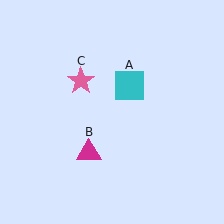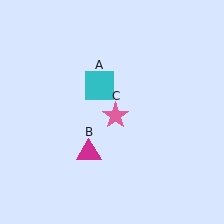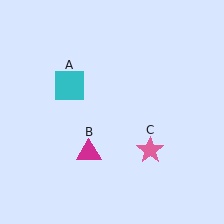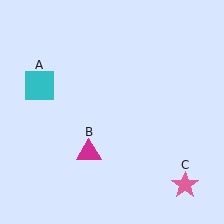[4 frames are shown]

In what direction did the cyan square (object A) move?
The cyan square (object A) moved left.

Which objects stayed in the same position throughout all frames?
Magenta triangle (object B) remained stationary.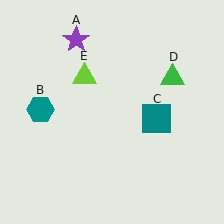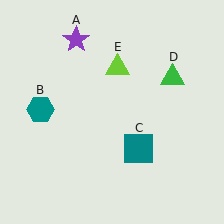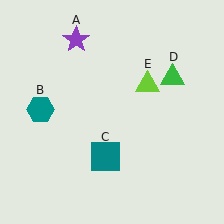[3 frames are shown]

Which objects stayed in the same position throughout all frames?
Purple star (object A) and teal hexagon (object B) and green triangle (object D) remained stationary.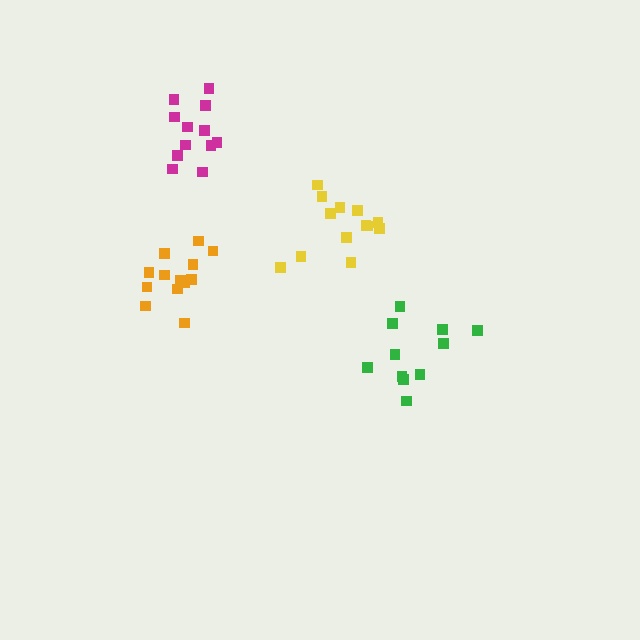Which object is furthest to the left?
The orange cluster is leftmost.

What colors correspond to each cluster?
The clusters are colored: green, orange, yellow, magenta.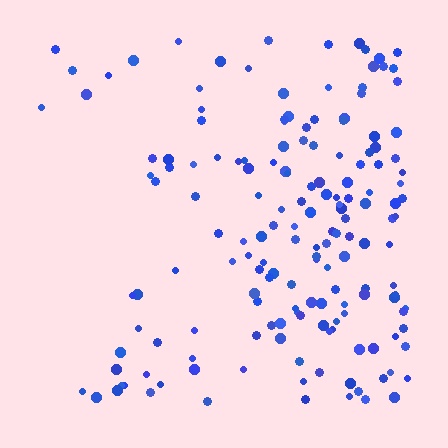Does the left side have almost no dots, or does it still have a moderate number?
Still a moderate number, just noticeably fewer than the right.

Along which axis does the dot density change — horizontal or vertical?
Horizontal.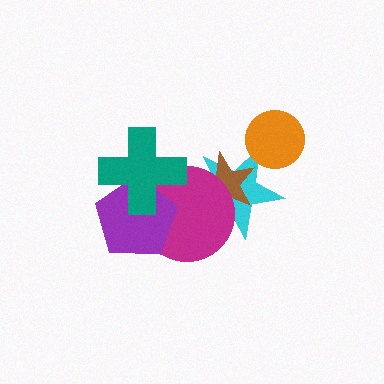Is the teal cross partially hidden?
No, no other shape covers it.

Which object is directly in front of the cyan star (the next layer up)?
The brown star is directly in front of the cyan star.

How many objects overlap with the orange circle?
1 object overlaps with the orange circle.